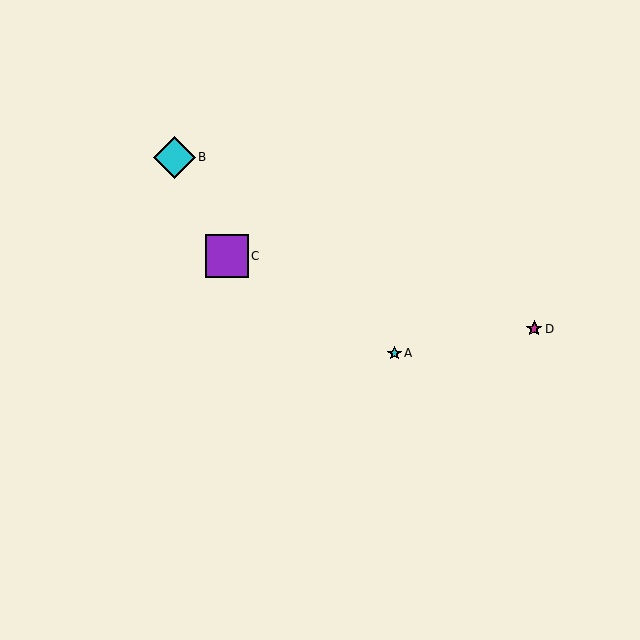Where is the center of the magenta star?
The center of the magenta star is at (534, 329).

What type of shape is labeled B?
Shape B is a cyan diamond.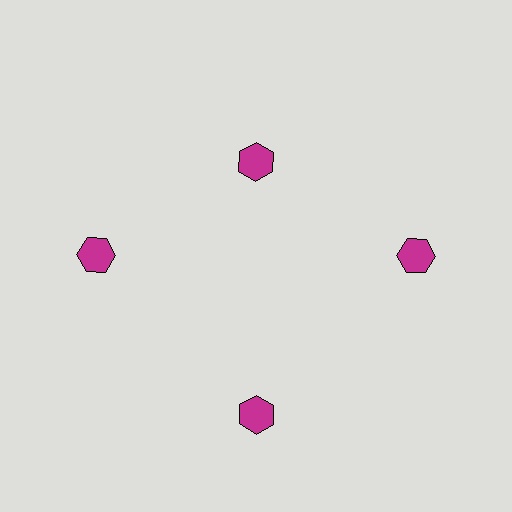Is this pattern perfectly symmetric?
No. The 4 magenta hexagons are arranged in a ring, but one element near the 12 o'clock position is pulled inward toward the center, breaking the 4-fold rotational symmetry.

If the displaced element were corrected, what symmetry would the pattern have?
It would have 4-fold rotational symmetry — the pattern would map onto itself every 90 degrees.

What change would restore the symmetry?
The symmetry would be restored by moving it outward, back onto the ring so that all 4 hexagons sit at equal angles and equal distance from the center.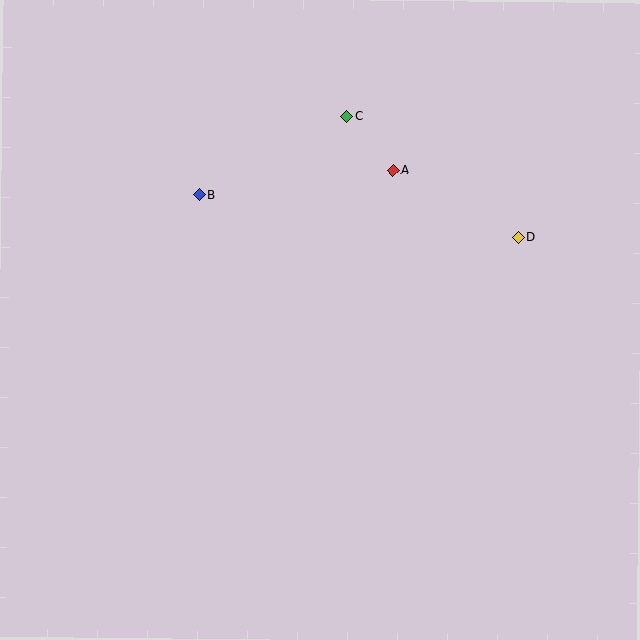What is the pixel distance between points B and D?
The distance between B and D is 322 pixels.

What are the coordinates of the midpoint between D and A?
The midpoint between D and A is at (456, 204).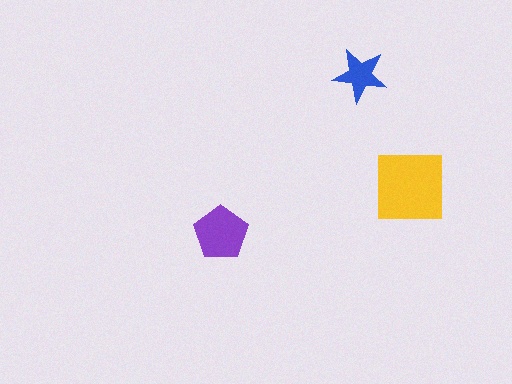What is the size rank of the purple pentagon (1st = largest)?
2nd.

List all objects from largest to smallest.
The yellow square, the purple pentagon, the blue star.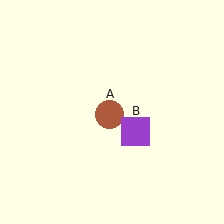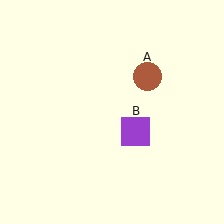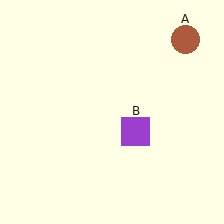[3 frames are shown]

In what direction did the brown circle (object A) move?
The brown circle (object A) moved up and to the right.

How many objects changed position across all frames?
1 object changed position: brown circle (object A).